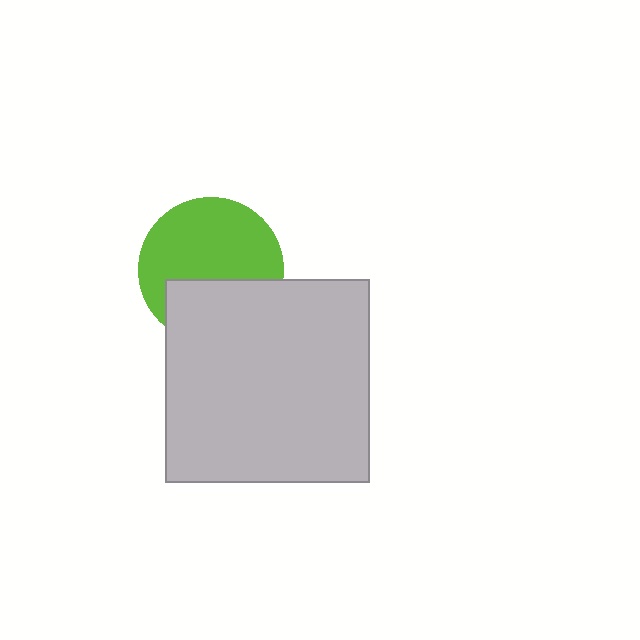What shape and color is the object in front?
The object in front is a light gray square.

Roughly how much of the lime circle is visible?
About half of it is visible (roughly 63%).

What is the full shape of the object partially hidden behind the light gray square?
The partially hidden object is a lime circle.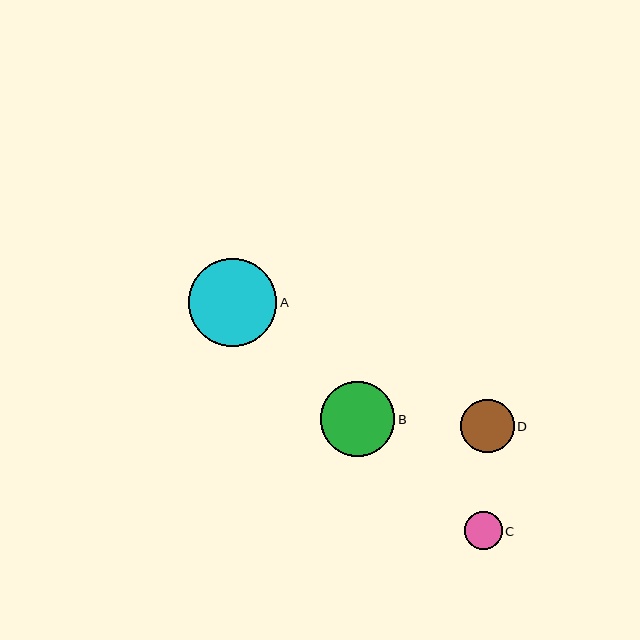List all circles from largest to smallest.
From largest to smallest: A, B, D, C.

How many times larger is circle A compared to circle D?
Circle A is approximately 1.6 times the size of circle D.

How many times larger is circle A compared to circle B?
Circle A is approximately 1.2 times the size of circle B.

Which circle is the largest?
Circle A is the largest with a size of approximately 88 pixels.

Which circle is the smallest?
Circle C is the smallest with a size of approximately 38 pixels.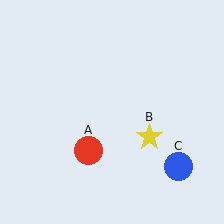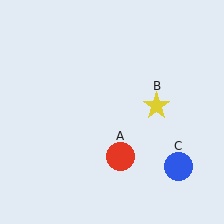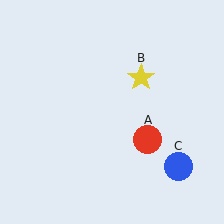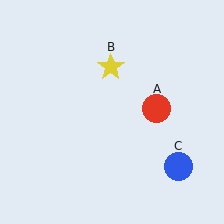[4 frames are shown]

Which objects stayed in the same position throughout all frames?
Blue circle (object C) remained stationary.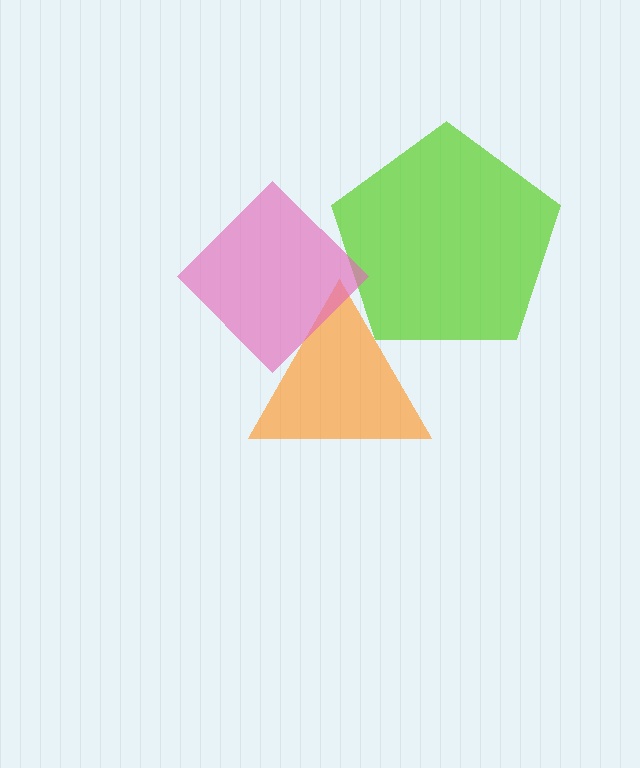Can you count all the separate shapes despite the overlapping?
Yes, there are 3 separate shapes.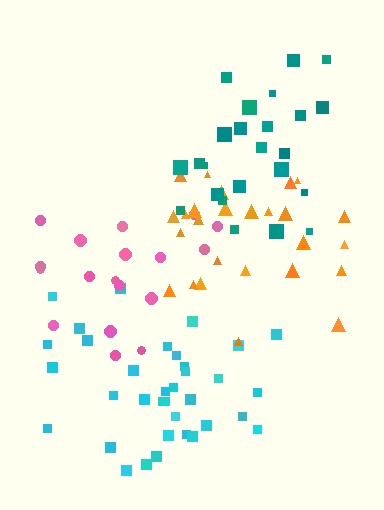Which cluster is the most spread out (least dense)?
Pink.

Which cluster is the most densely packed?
Cyan.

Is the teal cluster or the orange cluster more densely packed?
Orange.